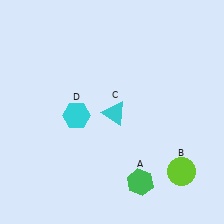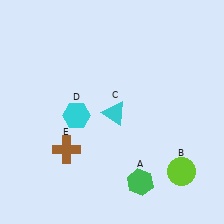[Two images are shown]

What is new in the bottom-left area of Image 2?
A brown cross (E) was added in the bottom-left area of Image 2.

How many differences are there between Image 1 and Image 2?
There is 1 difference between the two images.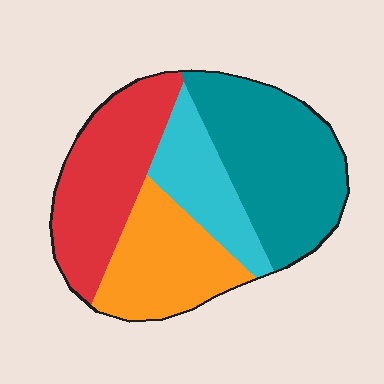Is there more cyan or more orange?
Orange.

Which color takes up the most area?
Teal, at roughly 35%.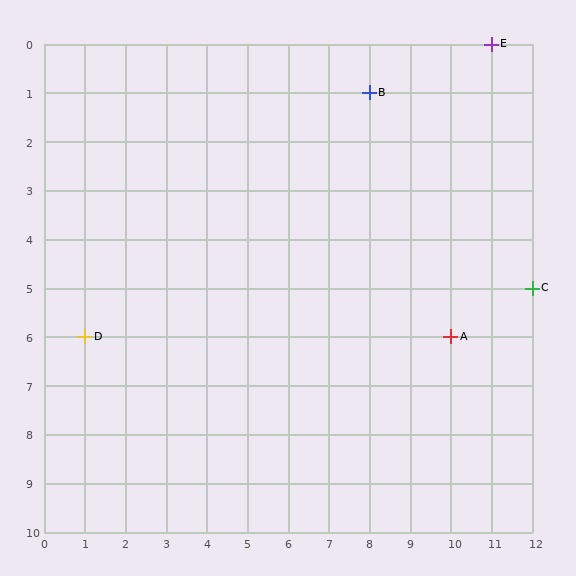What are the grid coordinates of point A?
Point A is at grid coordinates (10, 6).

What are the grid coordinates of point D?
Point D is at grid coordinates (1, 6).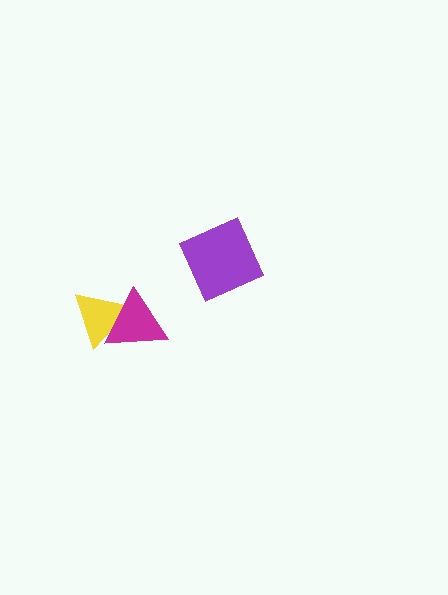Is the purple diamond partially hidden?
No, no other shape covers it.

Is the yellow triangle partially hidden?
Yes, it is partially covered by another shape.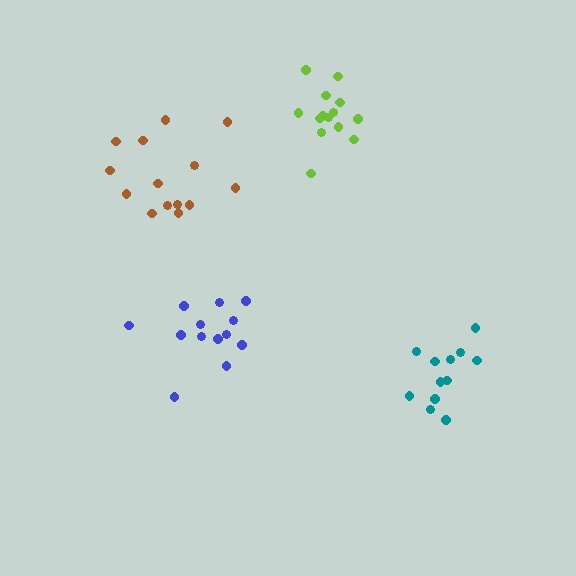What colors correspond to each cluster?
The clusters are colored: teal, brown, blue, lime.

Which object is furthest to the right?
The teal cluster is rightmost.